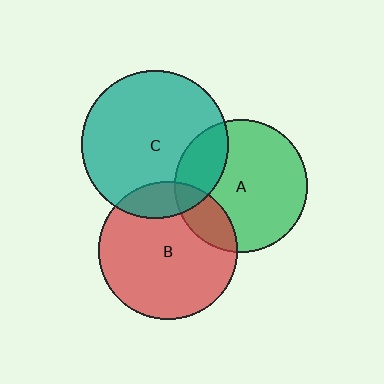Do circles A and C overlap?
Yes.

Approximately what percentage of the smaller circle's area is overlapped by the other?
Approximately 25%.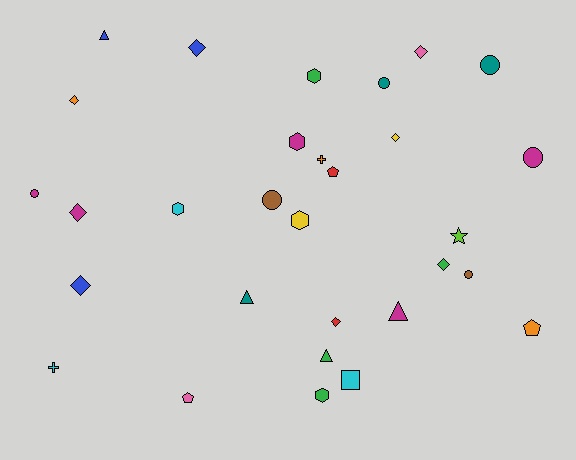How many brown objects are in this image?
There are 2 brown objects.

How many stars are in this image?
There is 1 star.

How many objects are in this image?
There are 30 objects.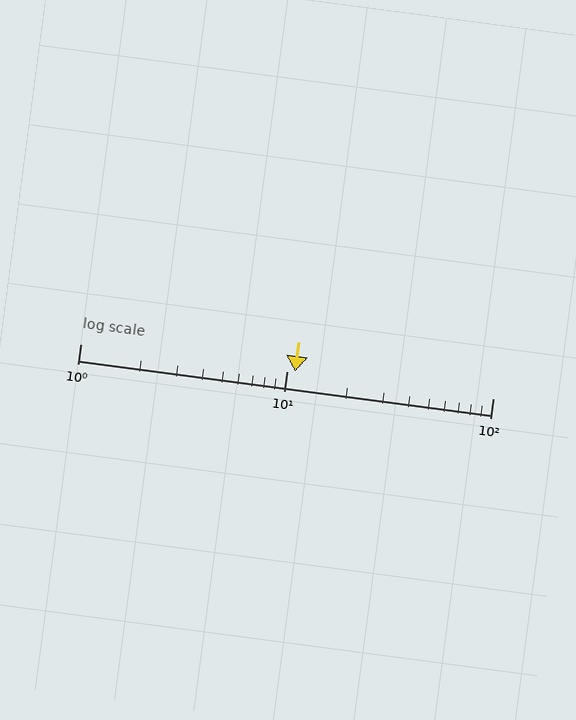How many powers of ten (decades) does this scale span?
The scale spans 2 decades, from 1 to 100.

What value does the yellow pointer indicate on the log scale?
The pointer indicates approximately 11.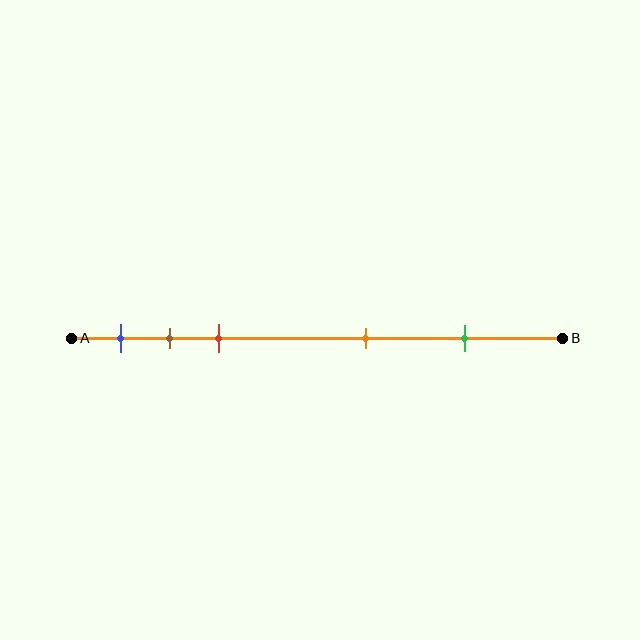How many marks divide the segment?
There are 5 marks dividing the segment.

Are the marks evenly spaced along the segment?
No, the marks are not evenly spaced.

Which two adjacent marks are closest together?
The brown and red marks are the closest adjacent pair.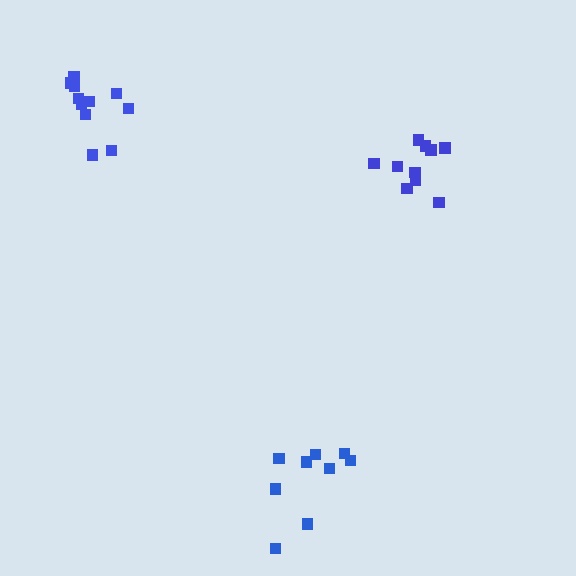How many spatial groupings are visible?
There are 3 spatial groupings.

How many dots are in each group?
Group 1: 10 dots, Group 2: 11 dots, Group 3: 9 dots (30 total).